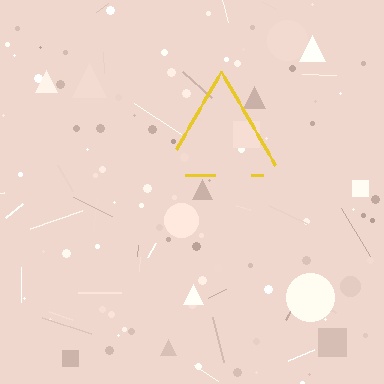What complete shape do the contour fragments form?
The contour fragments form a triangle.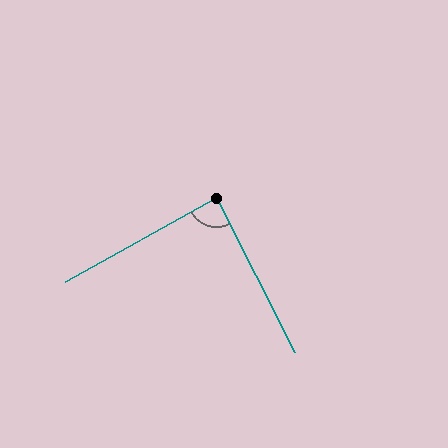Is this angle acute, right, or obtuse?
It is approximately a right angle.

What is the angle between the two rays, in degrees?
Approximately 88 degrees.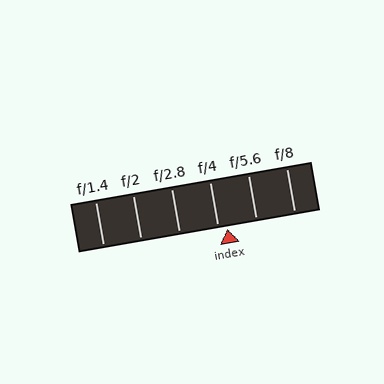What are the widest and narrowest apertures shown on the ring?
The widest aperture shown is f/1.4 and the narrowest is f/8.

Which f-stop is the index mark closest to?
The index mark is closest to f/4.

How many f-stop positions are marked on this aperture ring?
There are 6 f-stop positions marked.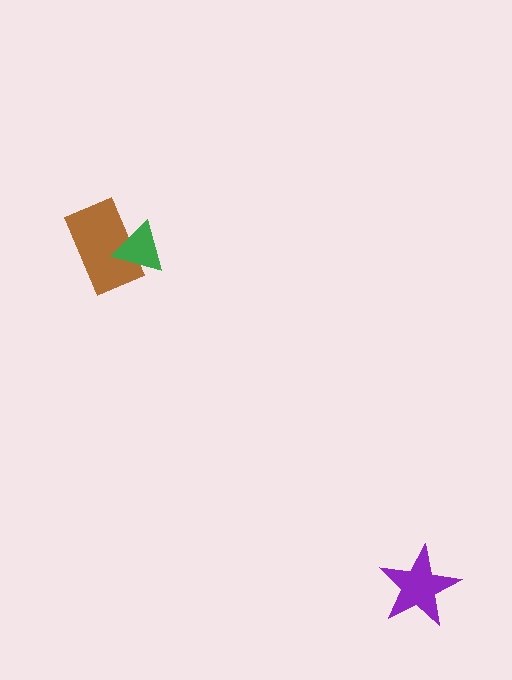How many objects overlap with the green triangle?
1 object overlaps with the green triangle.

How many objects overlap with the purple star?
0 objects overlap with the purple star.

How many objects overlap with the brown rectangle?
1 object overlaps with the brown rectangle.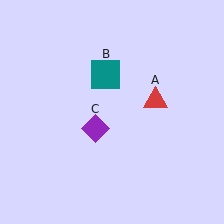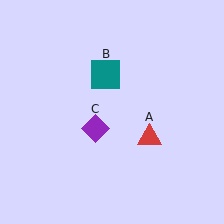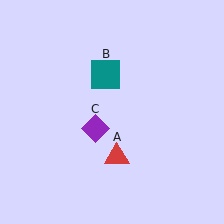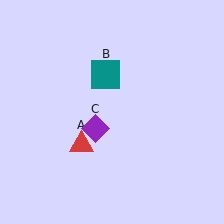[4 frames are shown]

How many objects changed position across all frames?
1 object changed position: red triangle (object A).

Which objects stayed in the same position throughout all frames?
Teal square (object B) and purple diamond (object C) remained stationary.